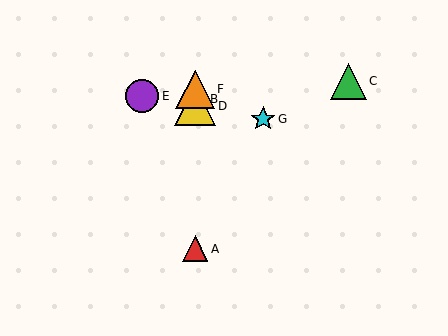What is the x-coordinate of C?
Object C is at x≈348.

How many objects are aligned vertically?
4 objects (A, B, D, F) are aligned vertically.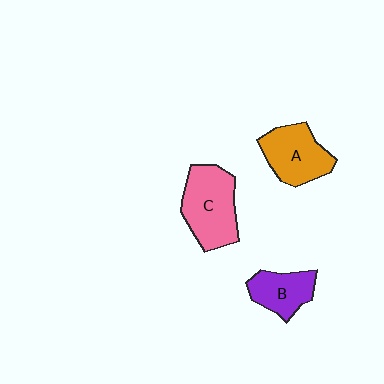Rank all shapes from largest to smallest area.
From largest to smallest: C (pink), A (orange), B (purple).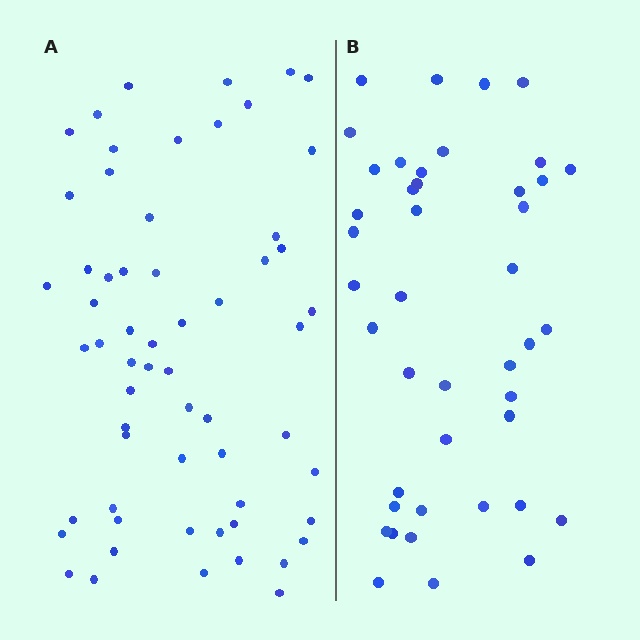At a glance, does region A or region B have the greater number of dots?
Region A (the left region) has more dots.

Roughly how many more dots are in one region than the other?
Region A has approximately 15 more dots than region B.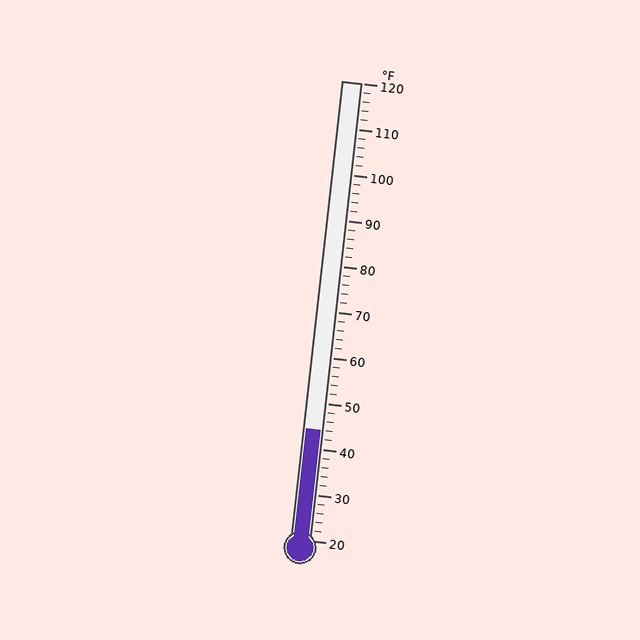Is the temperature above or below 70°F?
The temperature is below 70°F.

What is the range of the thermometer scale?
The thermometer scale ranges from 20°F to 120°F.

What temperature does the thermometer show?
The thermometer shows approximately 44°F.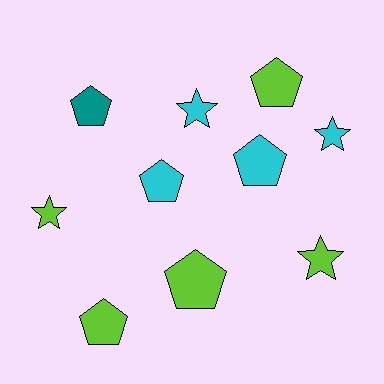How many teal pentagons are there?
There is 1 teal pentagon.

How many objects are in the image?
There are 10 objects.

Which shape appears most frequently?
Pentagon, with 6 objects.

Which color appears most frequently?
Lime, with 5 objects.